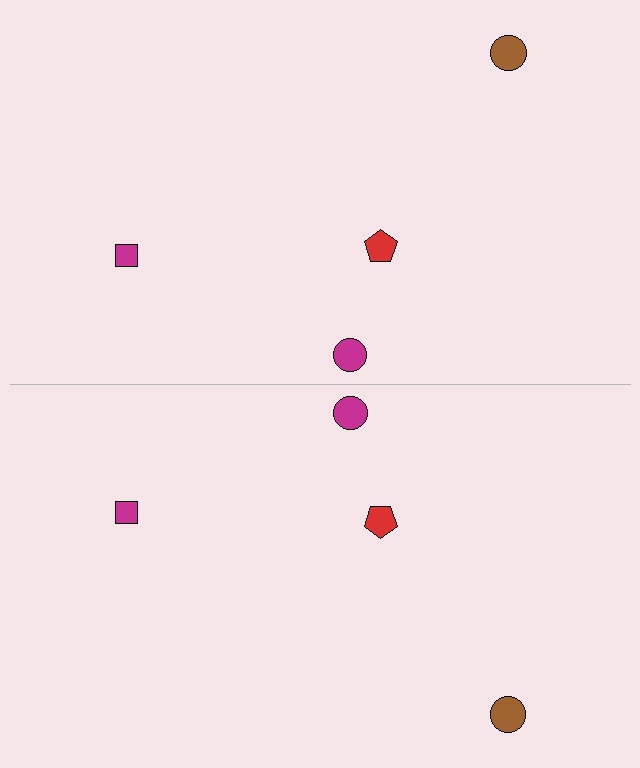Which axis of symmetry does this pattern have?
The pattern has a horizontal axis of symmetry running through the center of the image.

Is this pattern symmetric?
Yes, this pattern has bilateral (reflection) symmetry.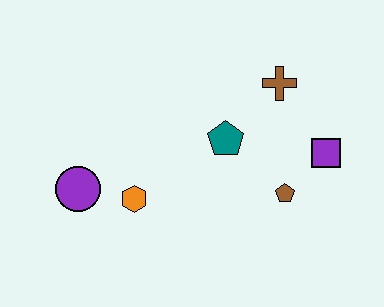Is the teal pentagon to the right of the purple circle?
Yes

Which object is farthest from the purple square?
The purple circle is farthest from the purple square.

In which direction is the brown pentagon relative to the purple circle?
The brown pentagon is to the right of the purple circle.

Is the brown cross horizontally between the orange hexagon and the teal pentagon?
No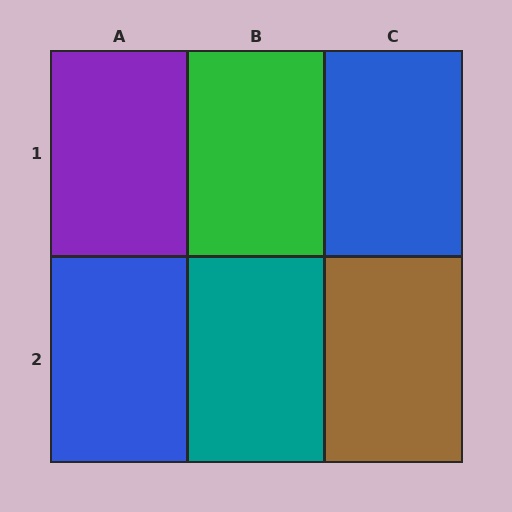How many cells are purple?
1 cell is purple.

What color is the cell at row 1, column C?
Blue.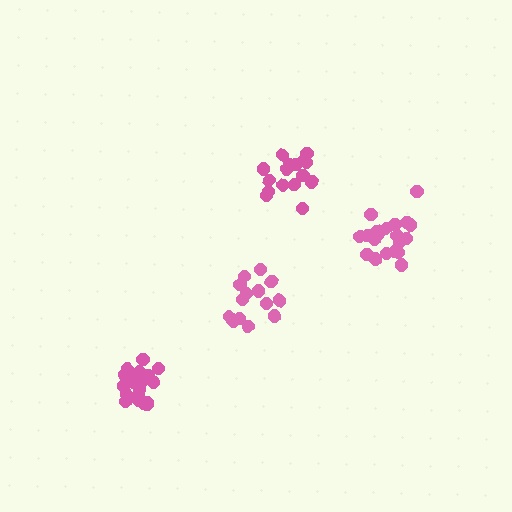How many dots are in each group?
Group 1: 16 dots, Group 2: 15 dots, Group 3: 21 dots, Group 4: 21 dots (73 total).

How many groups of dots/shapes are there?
There are 4 groups.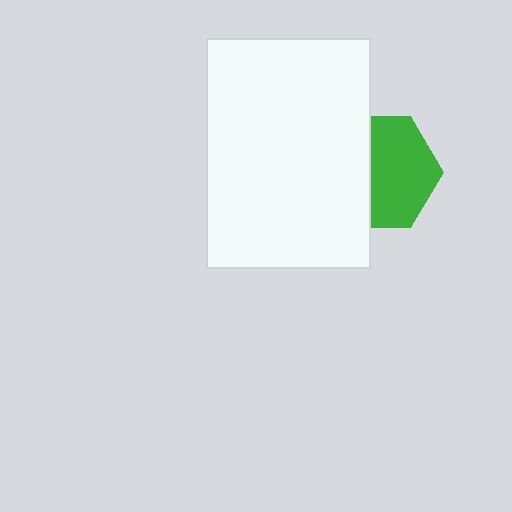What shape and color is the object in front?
The object in front is a white rectangle.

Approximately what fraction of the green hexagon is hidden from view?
Roughly 43% of the green hexagon is hidden behind the white rectangle.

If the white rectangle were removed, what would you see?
You would see the complete green hexagon.